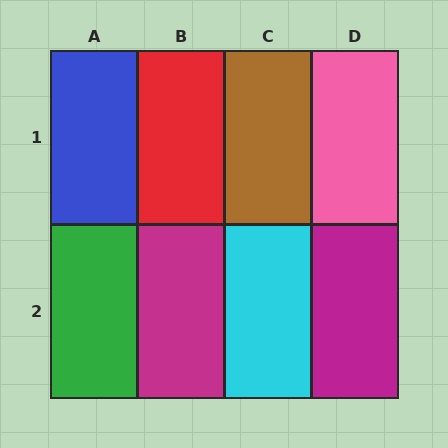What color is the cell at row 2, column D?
Magenta.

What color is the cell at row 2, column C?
Cyan.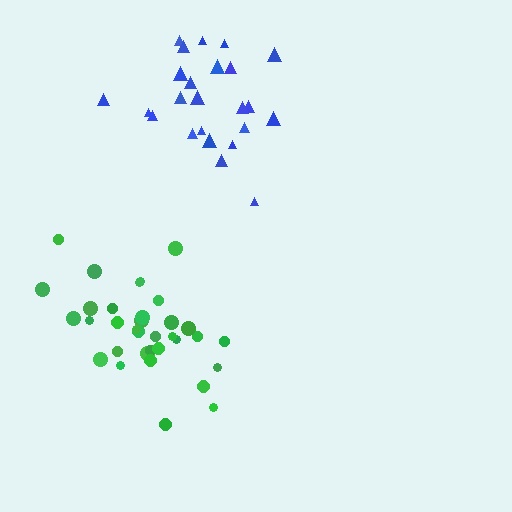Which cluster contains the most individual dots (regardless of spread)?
Green (34).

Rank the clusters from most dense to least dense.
blue, green.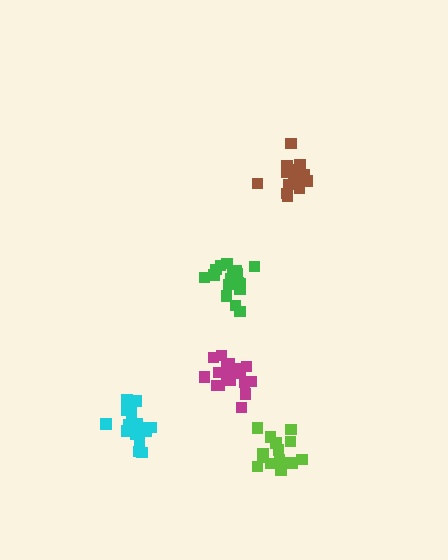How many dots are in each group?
Group 1: 17 dots, Group 2: 19 dots, Group 3: 17 dots, Group 4: 20 dots, Group 5: 17 dots (90 total).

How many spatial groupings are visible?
There are 5 spatial groupings.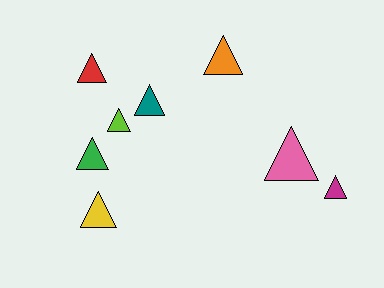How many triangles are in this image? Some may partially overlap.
There are 8 triangles.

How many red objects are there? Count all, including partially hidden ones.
There is 1 red object.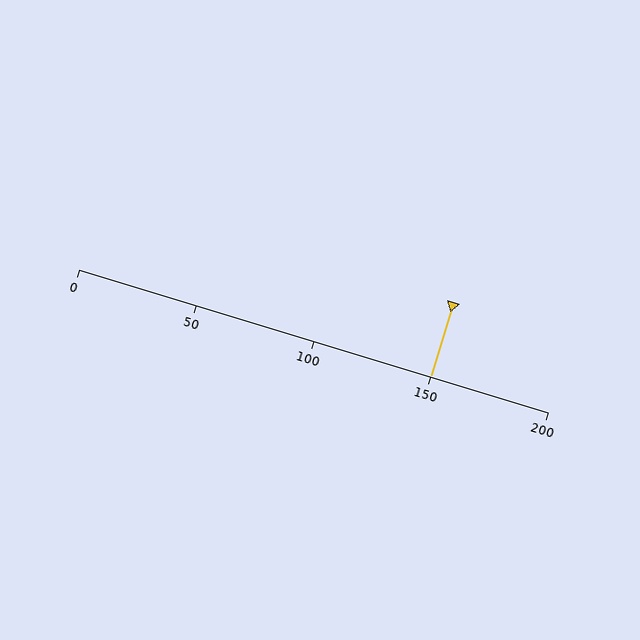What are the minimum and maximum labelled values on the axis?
The axis runs from 0 to 200.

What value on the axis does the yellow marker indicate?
The marker indicates approximately 150.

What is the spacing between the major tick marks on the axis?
The major ticks are spaced 50 apart.